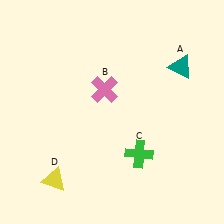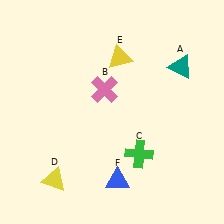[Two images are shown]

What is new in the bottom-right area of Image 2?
A blue triangle (F) was added in the bottom-right area of Image 2.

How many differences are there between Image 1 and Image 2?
There are 2 differences between the two images.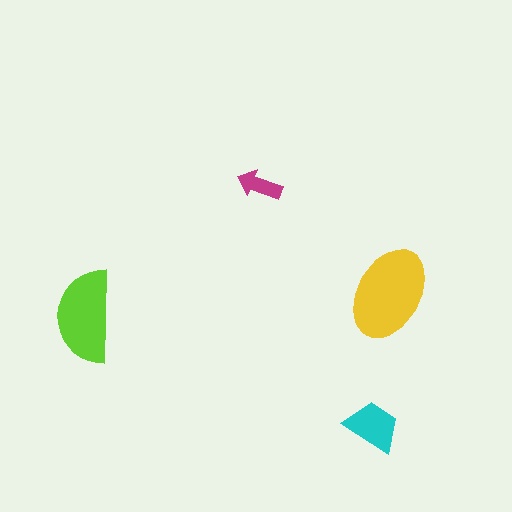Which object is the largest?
The yellow ellipse.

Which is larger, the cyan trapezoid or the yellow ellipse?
The yellow ellipse.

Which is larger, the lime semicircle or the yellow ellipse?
The yellow ellipse.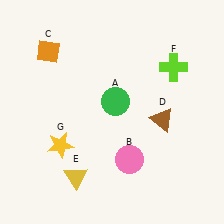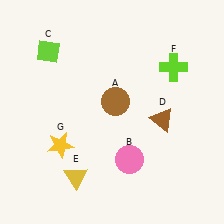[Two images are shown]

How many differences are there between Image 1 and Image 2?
There are 2 differences between the two images.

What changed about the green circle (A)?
In Image 1, A is green. In Image 2, it changed to brown.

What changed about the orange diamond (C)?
In Image 1, C is orange. In Image 2, it changed to lime.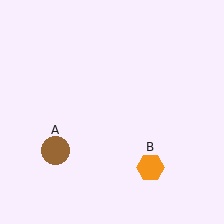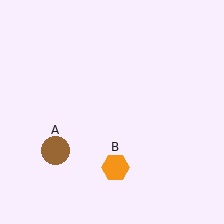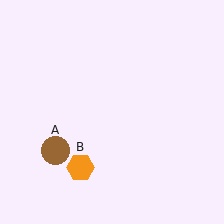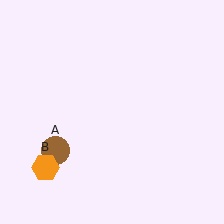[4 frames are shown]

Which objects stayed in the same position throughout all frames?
Brown circle (object A) remained stationary.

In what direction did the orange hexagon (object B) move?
The orange hexagon (object B) moved left.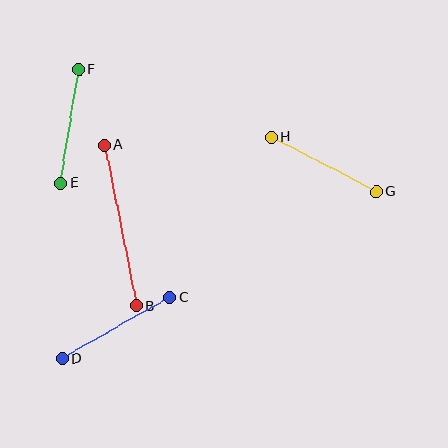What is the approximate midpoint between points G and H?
The midpoint is at approximately (324, 165) pixels.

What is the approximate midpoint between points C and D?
The midpoint is at approximately (116, 328) pixels.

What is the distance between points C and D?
The distance is approximately 124 pixels.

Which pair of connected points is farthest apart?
Points A and B are farthest apart.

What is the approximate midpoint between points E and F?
The midpoint is at approximately (70, 126) pixels.